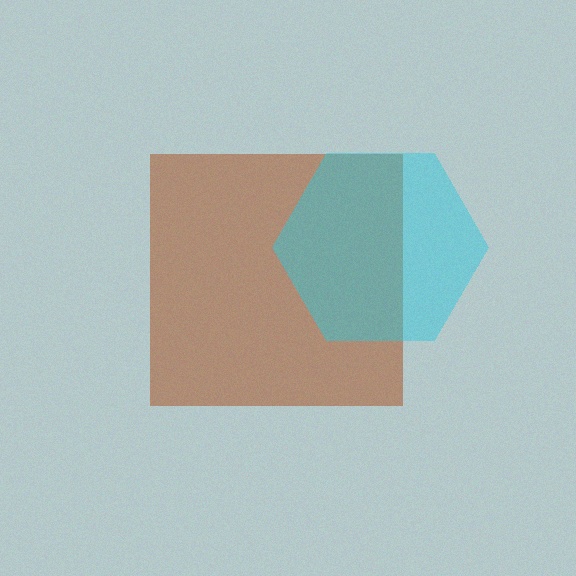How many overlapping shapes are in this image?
There are 2 overlapping shapes in the image.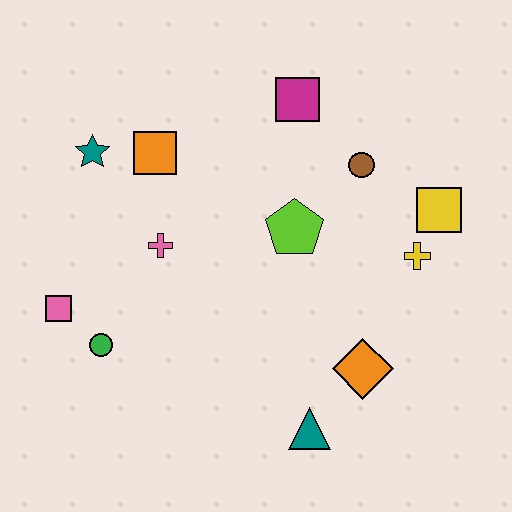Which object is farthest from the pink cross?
The yellow square is farthest from the pink cross.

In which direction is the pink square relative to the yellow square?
The pink square is to the left of the yellow square.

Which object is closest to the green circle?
The pink square is closest to the green circle.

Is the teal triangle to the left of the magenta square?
No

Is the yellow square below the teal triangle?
No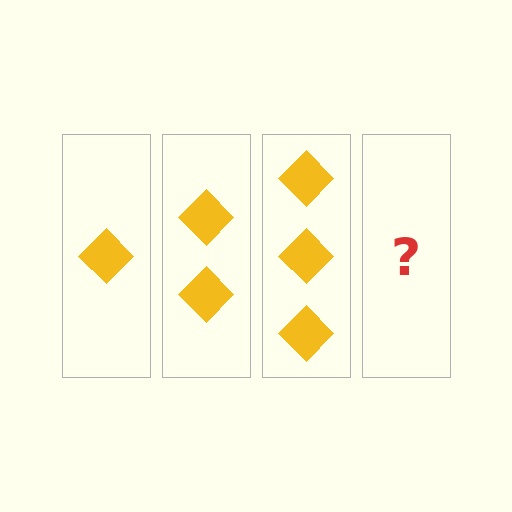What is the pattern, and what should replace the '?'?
The pattern is that each step adds one more diamond. The '?' should be 4 diamonds.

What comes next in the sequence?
The next element should be 4 diamonds.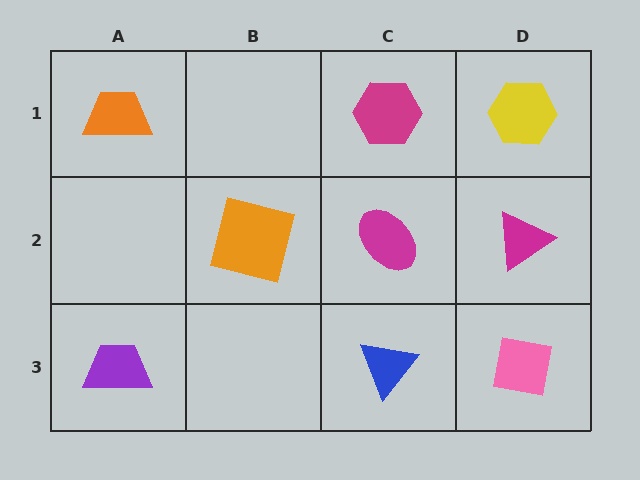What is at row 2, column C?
A magenta ellipse.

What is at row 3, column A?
A purple trapezoid.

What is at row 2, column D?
A magenta triangle.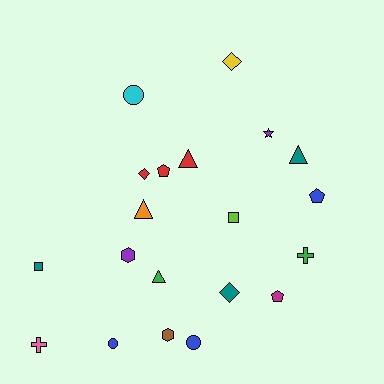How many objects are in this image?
There are 20 objects.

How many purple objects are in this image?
There are 2 purple objects.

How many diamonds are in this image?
There are 3 diamonds.